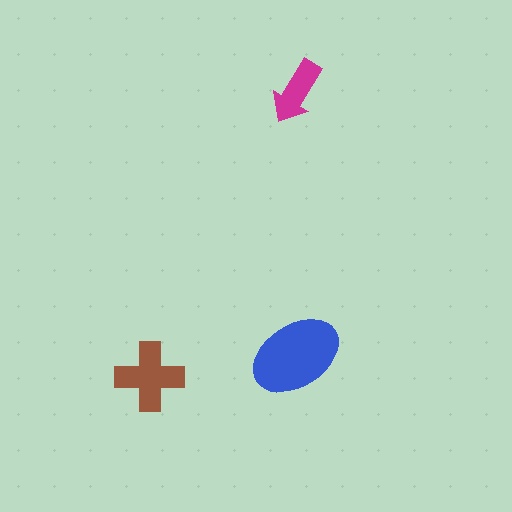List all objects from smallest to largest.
The magenta arrow, the brown cross, the blue ellipse.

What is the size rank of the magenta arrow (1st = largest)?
3rd.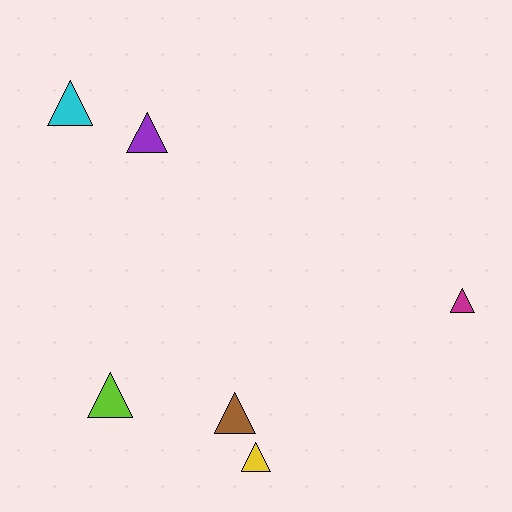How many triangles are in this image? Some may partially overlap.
There are 6 triangles.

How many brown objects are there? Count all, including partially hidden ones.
There is 1 brown object.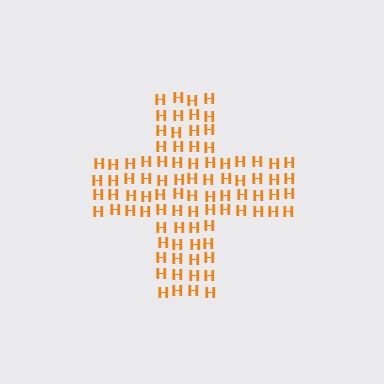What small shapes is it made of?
It is made of small letter H's.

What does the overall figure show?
The overall figure shows a cross.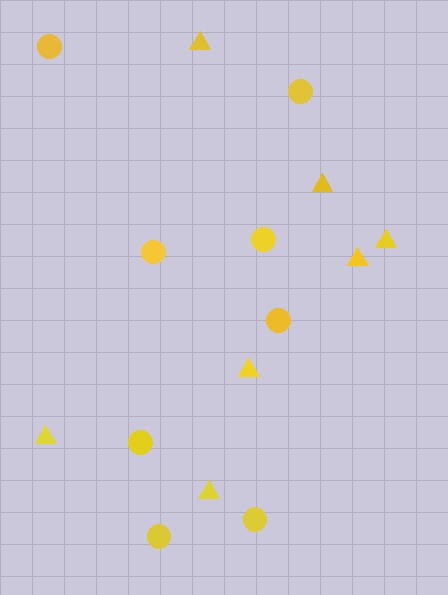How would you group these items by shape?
There are 2 groups: one group of circles (8) and one group of triangles (7).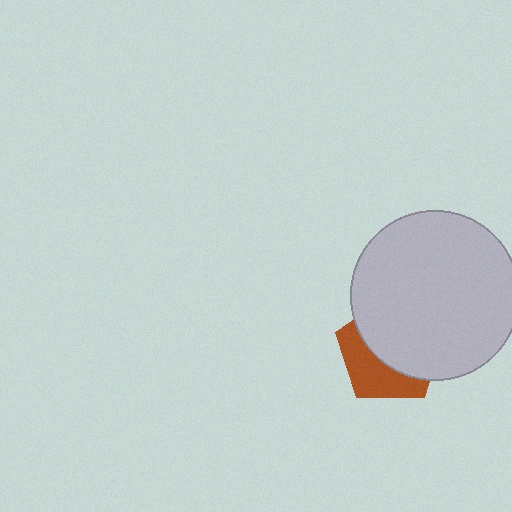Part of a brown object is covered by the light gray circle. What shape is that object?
It is a pentagon.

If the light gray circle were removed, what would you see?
You would see the complete brown pentagon.